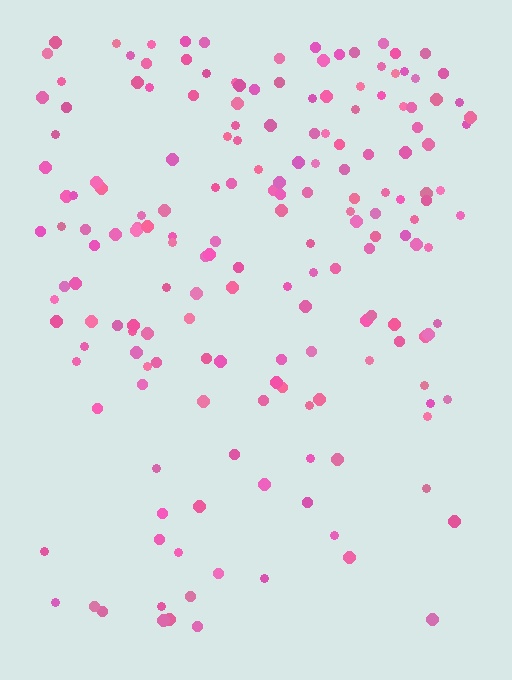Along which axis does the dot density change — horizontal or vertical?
Vertical.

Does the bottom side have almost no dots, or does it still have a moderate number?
Still a moderate number, just noticeably fewer than the top.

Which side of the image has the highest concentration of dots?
The top.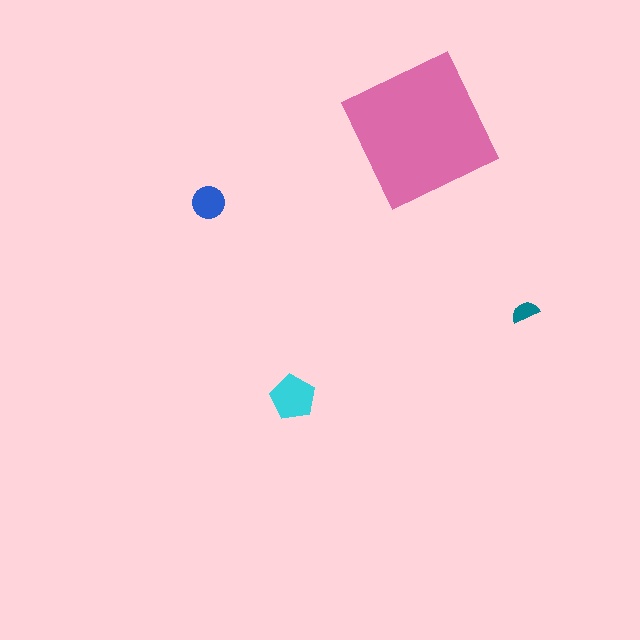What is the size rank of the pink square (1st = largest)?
1st.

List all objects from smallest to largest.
The teal semicircle, the blue circle, the cyan pentagon, the pink square.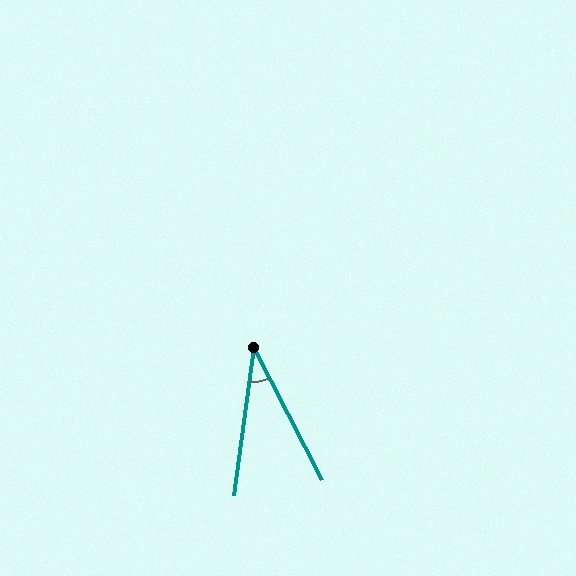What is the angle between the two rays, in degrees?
Approximately 35 degrees.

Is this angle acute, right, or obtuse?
It is acute.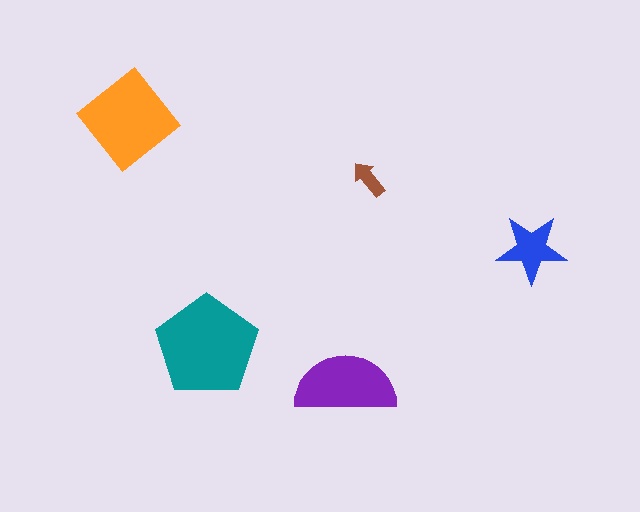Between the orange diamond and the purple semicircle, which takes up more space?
The orange diamond.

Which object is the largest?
The teal pentagon.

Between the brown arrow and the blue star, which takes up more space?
The blue star.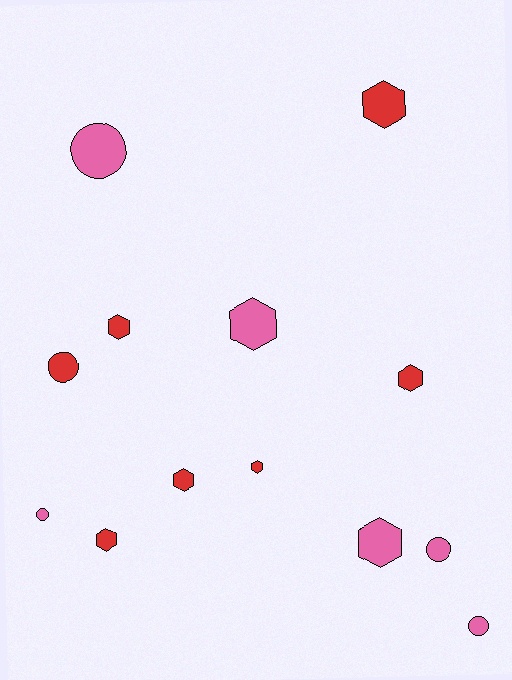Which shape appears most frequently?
Hexagon, with 8 objects.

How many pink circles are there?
There are 4 pink circles.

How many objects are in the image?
There are 13 objects.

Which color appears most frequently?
Red, with 7 objects.